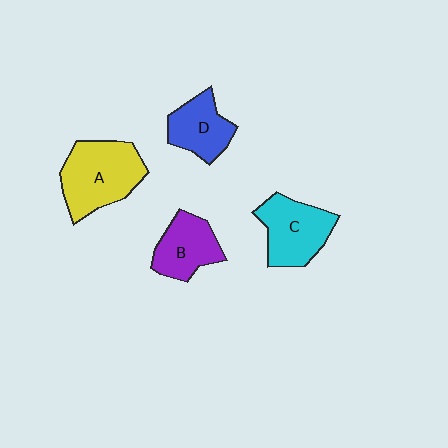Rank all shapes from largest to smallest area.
From largest to smallest: A (yellow), C (cyan), B (purple), D (blue).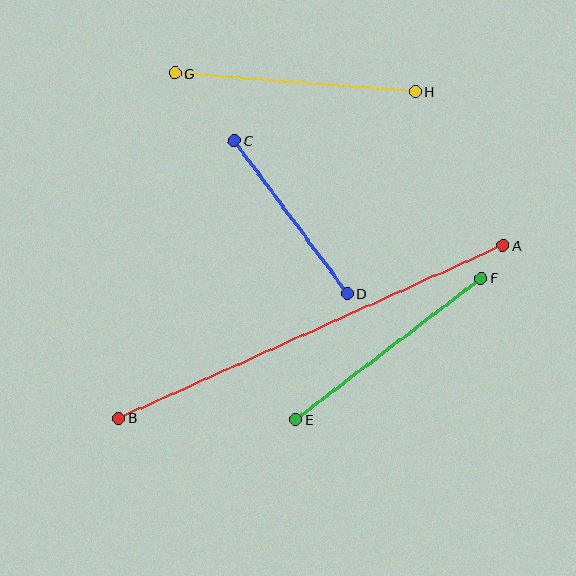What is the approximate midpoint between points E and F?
The midpoint is at approximately (388, 349) pixels.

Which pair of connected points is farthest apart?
Points A and B are farthest apart.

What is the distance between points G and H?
The distance is approximately 241 pixels.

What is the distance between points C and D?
The distance is approximately 190 pixels.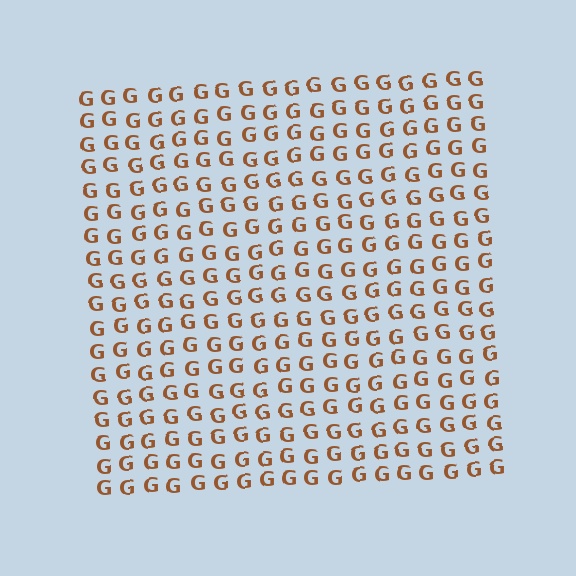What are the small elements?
The small elements are letter G's.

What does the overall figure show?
The overall figure shows a square.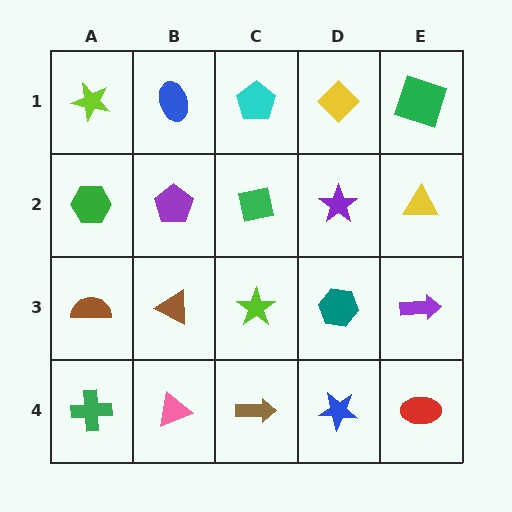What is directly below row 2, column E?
A purple arrow.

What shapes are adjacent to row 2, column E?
A green square (row 1, column E), a purple arrow (row 3, column E), a purple star (row 2, column D).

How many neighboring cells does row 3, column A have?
3.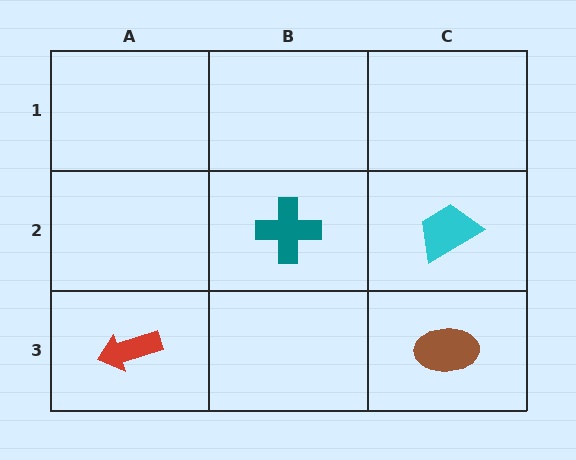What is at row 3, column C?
A brown ellipse.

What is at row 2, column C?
A cyan trapezoid.